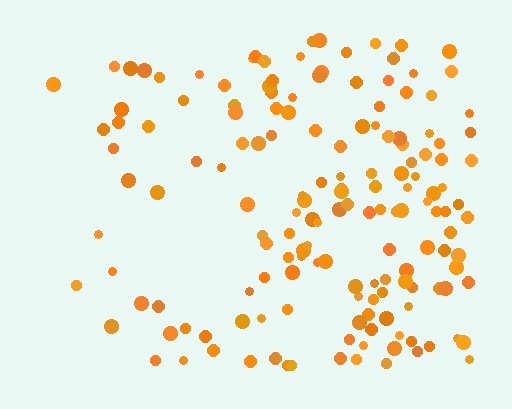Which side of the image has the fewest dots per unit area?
The left.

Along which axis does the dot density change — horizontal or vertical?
Horizontal.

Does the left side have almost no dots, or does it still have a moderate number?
Still a moderate number, just noticeably fewer than the right.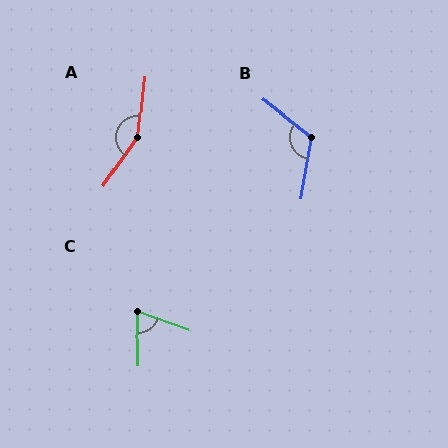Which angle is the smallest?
C, at approximately 69 degrees.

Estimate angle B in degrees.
Approximately 118 degrees.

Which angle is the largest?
A, at approximately 151 degrees.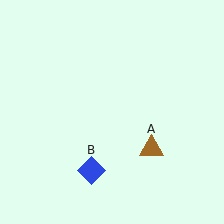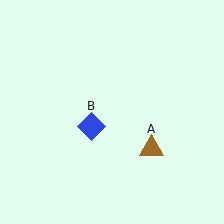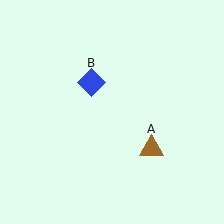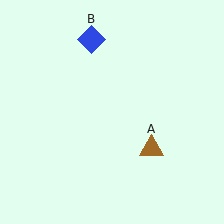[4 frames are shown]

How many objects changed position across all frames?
1 object changed position: blue diamond (object B).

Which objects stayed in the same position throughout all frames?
Brown triangle (object A) remained stationary.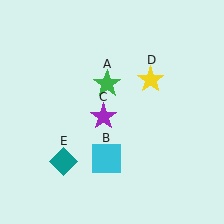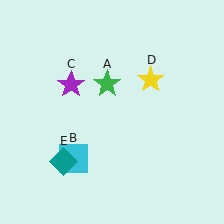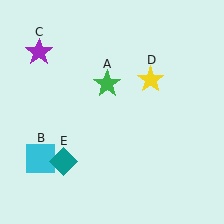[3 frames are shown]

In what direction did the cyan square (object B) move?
The cyan square (object B) moved left.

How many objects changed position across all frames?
2 objects changed position: cyan square (object B), purple star (object C).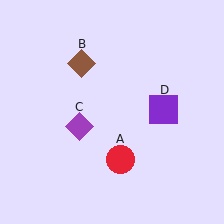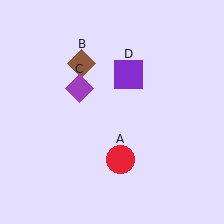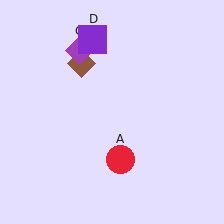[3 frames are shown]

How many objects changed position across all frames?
2 objects changed position: purple diamond (object C), purple square (object D).